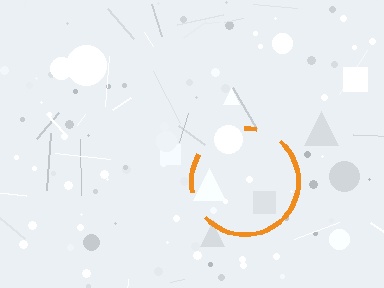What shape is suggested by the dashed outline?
The dashed outline suggests a circle.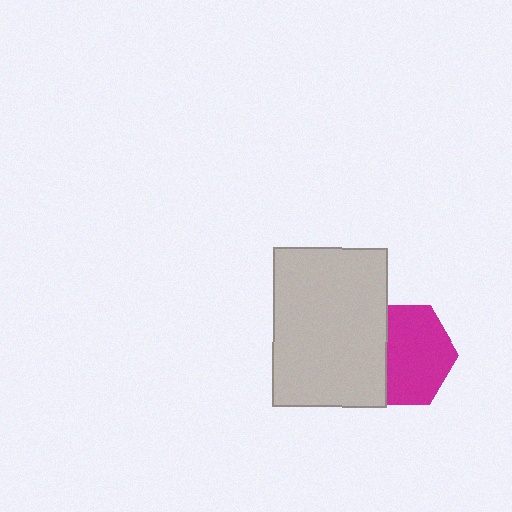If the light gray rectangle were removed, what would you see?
You would see the complete magenta hexagon.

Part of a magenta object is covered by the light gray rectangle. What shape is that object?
It is a hexagon.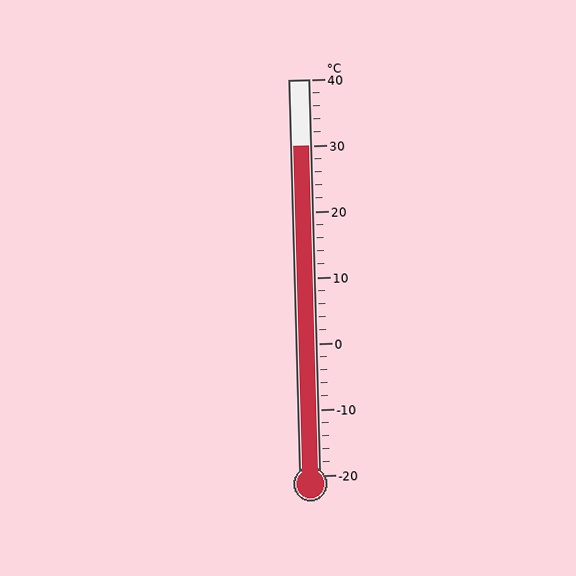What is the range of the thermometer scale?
The thermometer scale ranges from -20°C to 40°C.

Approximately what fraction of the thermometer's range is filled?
The thermometer is filled to approximately 85% of its range.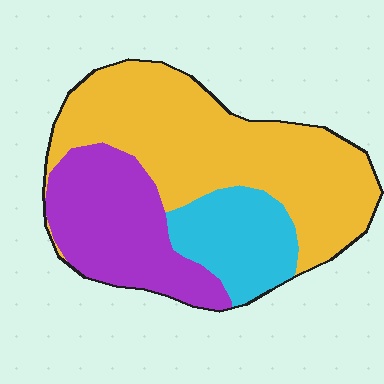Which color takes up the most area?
Yellow, at roughly 55%.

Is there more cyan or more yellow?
Yellow.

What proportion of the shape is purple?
Purple takes up about one quarter (1/4) of the shape.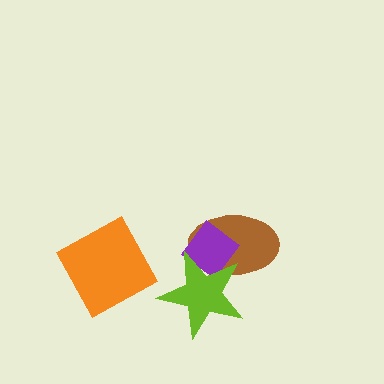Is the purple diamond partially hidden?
Yes, it is partially covered by another shape.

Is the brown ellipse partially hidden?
Yes, it is partially covered by another shape.